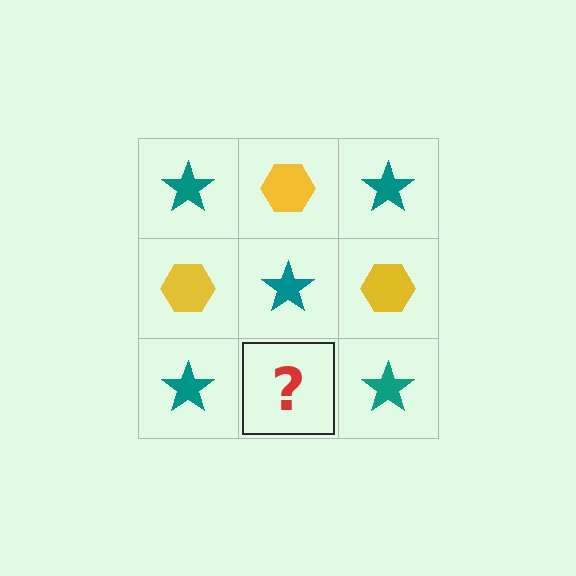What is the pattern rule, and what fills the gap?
The rule is that it alternates teal star and yellow hexagon in a checkerboard pattern. The gap should be filled with a yellow hexagon.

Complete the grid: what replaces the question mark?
The question mark should be replaced with a yellow hexagon.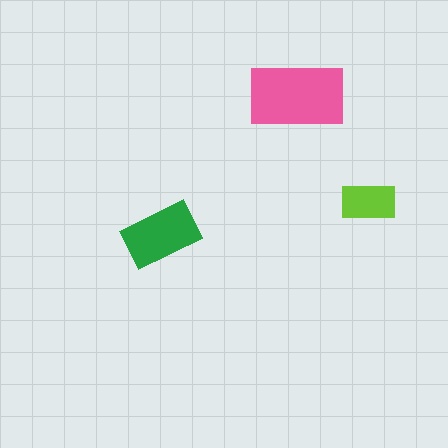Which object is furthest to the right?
The lime rectangle is rightmost.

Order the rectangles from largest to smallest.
the pink one, the green one, the lime one.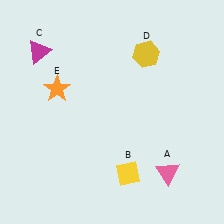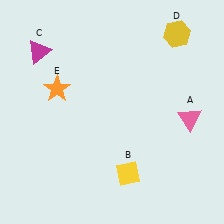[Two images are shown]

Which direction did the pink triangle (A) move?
The pink triangle (A) moved up.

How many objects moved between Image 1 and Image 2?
2 objects moved between the two images.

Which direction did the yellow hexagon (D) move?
The yellow hexagon (D) moved right.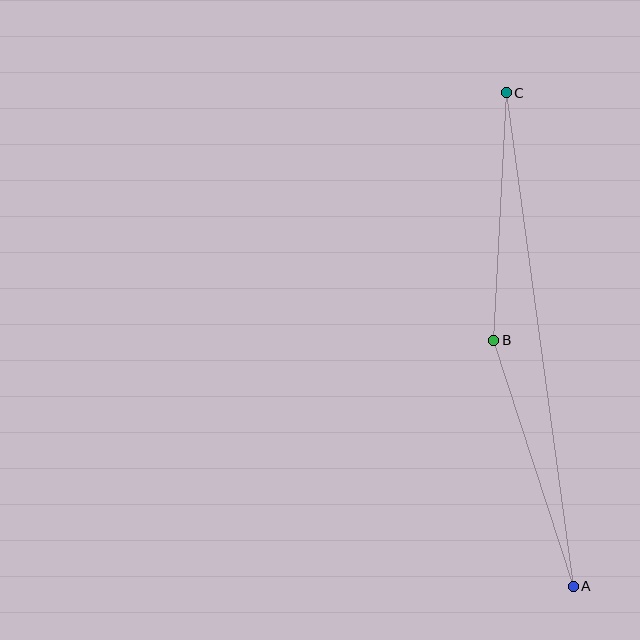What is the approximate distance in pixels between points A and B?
The distance between A and B is approximately 258 pixels.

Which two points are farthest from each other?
Points A and C are farthest from each other.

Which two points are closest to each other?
Points B and C are closest to each other.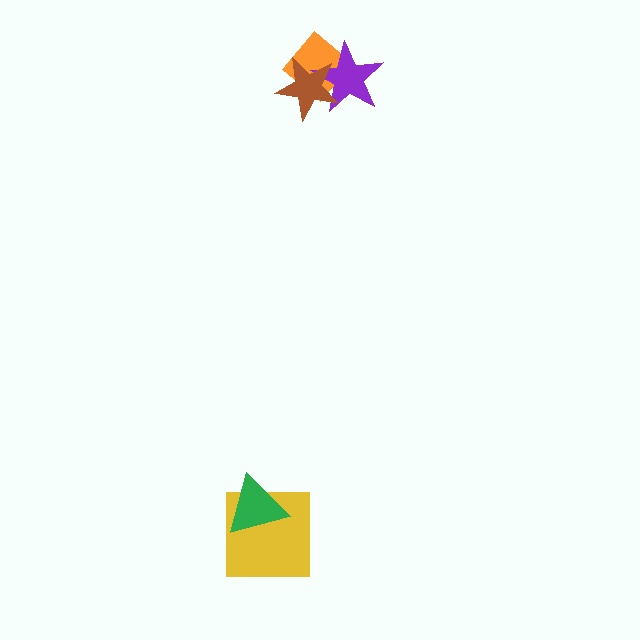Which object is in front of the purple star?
The brown star is in front of the purple star.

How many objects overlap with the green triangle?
1 object overlaps with the green triangle.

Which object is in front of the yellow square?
The green triangle is in front of the yellow square.